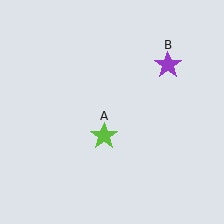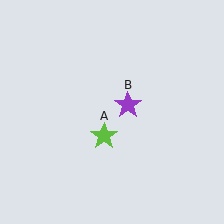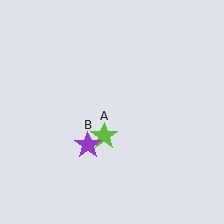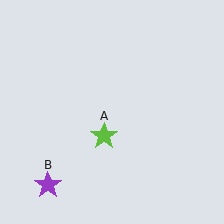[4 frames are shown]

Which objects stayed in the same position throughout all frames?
Lime star (object A) remained stationary.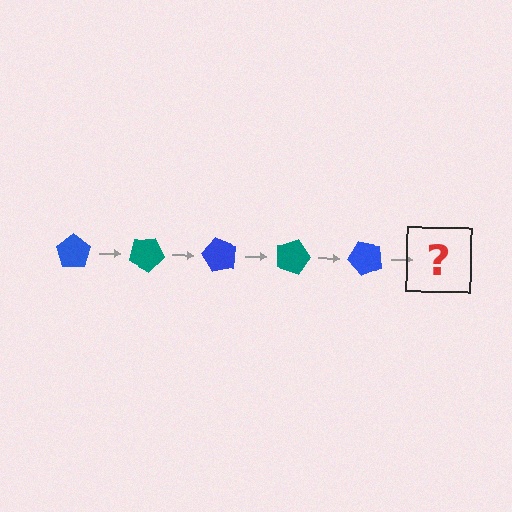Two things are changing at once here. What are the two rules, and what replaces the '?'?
The two rules are that it rotates 30 degrees each step and the color cycles through blue and teal. The '?' should be a teal pentagon, rotated 150 degrees from the start.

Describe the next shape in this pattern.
It should be a teal pentagon, rotated 150 degrees from the start.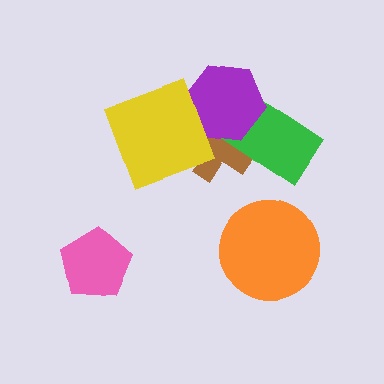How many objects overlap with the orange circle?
0 objects overlap with the orange circle.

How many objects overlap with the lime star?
4 objects overlap with the lime star.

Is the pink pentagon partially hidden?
No, no other shape covers it.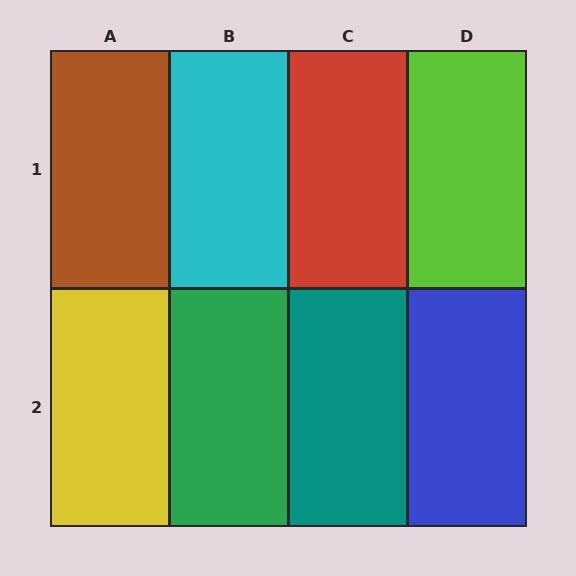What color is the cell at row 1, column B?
Cyan.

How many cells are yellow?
1 cell is yellow.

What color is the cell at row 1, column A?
Brown.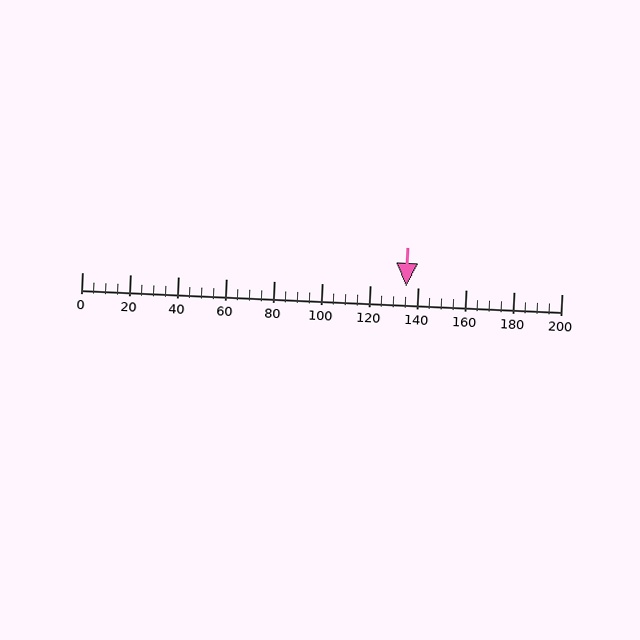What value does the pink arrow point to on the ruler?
The pink arrow points to approximately 135.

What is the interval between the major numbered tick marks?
The major tick marks are spaced 20 units apart.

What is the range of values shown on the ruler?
The ruler shows values from 0 to 200.